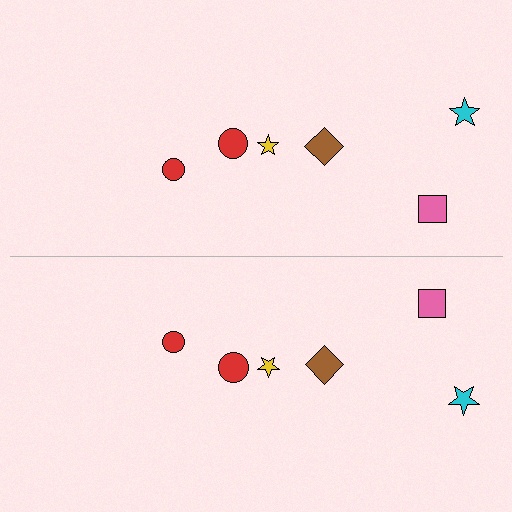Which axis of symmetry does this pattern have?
The pattern has a horizontal axis of symmetry running through the center of the image.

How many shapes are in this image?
There are 12 shapes in this image.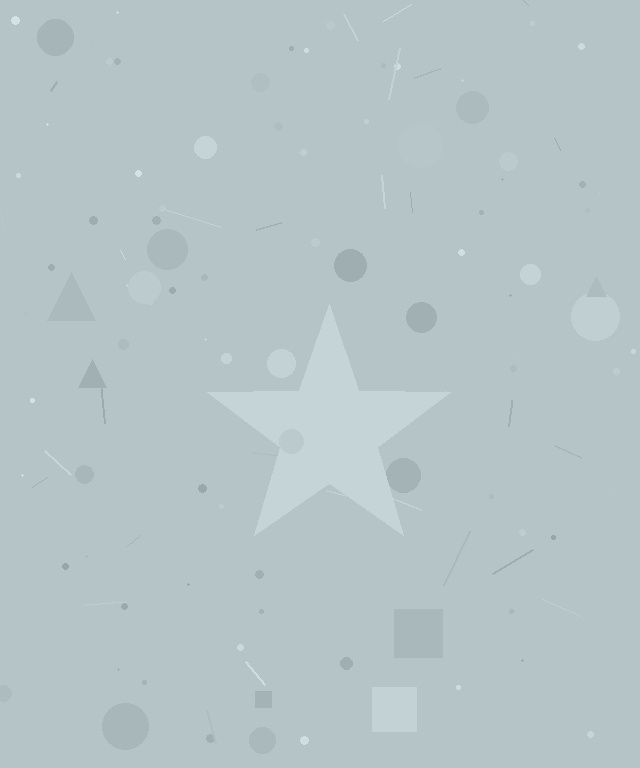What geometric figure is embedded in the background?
A star is embedded in the background.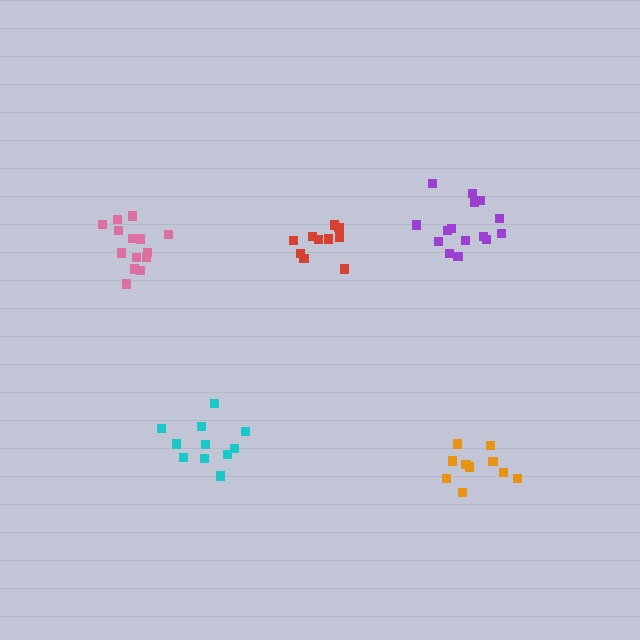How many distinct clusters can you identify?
There are 5 distinct clusters.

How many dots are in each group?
Group 1: 15 dots, Group 2: 10 dots, Group 3: 11 dots, Group 4: 10 dots, Group 5: 14 dots (60 total).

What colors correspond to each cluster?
The clusters are colored: purple, red, cyan, orange, pink.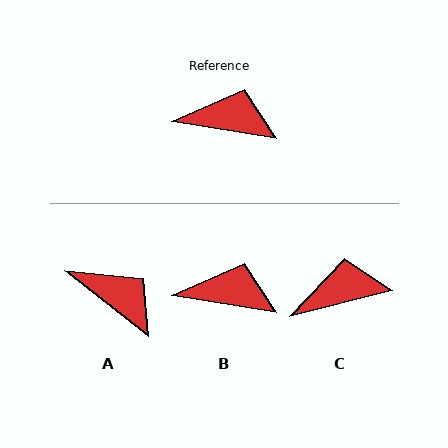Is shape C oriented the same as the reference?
No, it is off by about 23 degrees.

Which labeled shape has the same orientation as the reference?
B.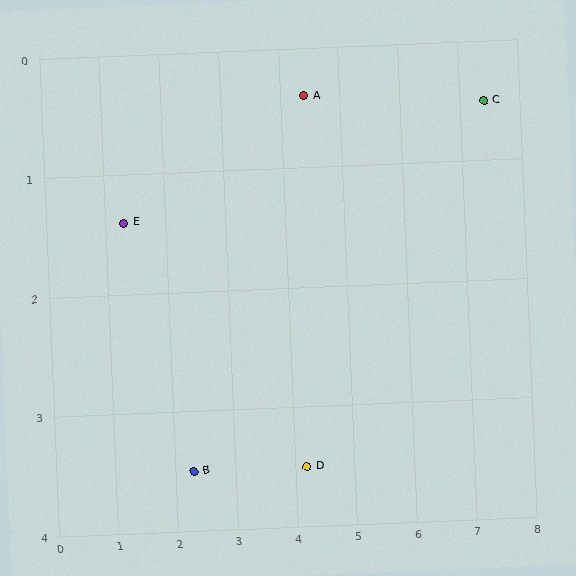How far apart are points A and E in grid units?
Points A and E are about 3.3 grid units apart.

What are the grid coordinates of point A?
Point A is at approximately (4.4, 0.4).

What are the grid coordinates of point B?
Point B is at approximately (2.3, 3.5).